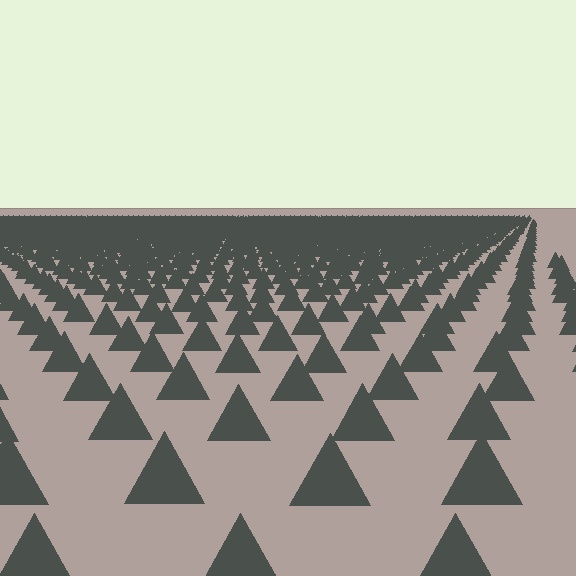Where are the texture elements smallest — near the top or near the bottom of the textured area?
Near the top.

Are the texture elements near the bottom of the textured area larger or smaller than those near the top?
Larger. Near the bottom, elements are closer to the viewer and appear at a bigger on-screen size.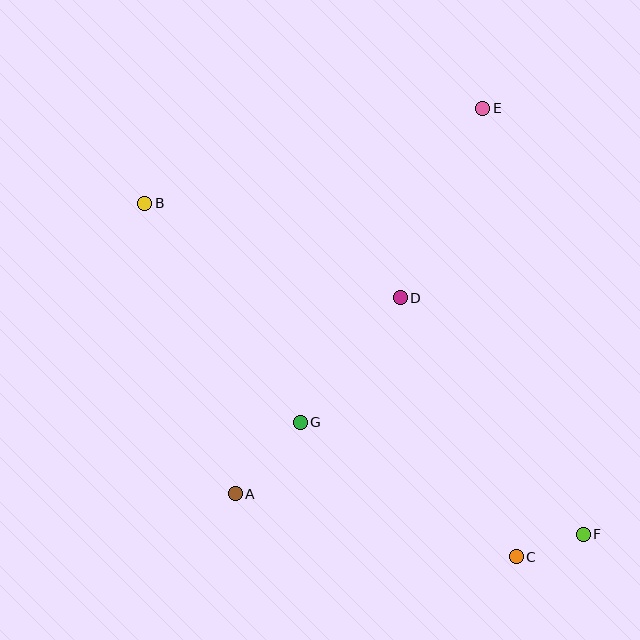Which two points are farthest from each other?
Points B and F are farthest from each other.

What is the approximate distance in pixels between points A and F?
The distance between A and F is approximately 351 pixels.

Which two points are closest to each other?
Points C and F are closest to each other.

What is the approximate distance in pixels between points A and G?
The distance between A and G is approximately 97 pixels.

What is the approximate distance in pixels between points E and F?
The distance between E and F is approximately 438 pixels.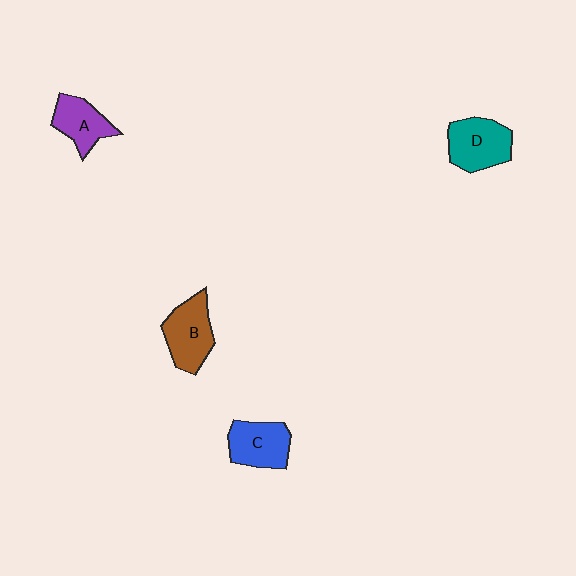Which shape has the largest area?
Shape D (teal).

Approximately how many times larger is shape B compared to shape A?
Approximately 1.3 times.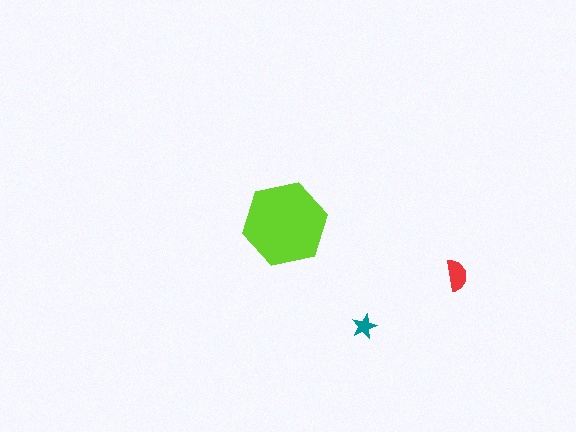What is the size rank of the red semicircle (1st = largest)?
2nd.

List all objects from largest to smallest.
The lime hexagon, the red semicircle, the teal star.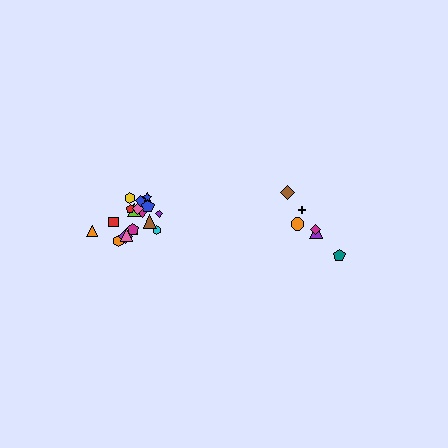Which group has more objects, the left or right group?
The left group.